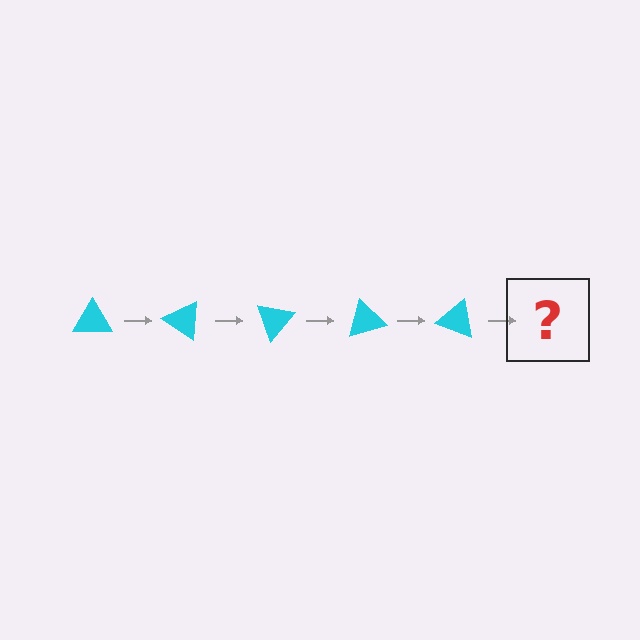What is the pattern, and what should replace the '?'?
The pattern is that the triangle rotates 35 degrees each step. The '?' should be a cyan triangle rotated 175 degrees.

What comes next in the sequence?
The next element should be a cyan triangle rotated 175 degrees.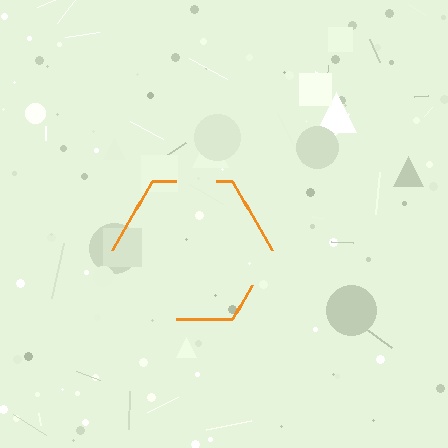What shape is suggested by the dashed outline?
The dashed outline suggests a hexagon.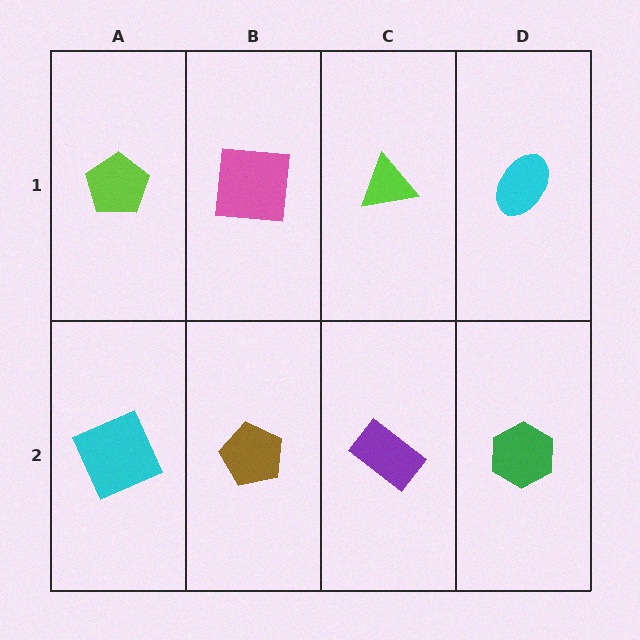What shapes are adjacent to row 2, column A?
A lime pentagon (row 1, column A), a brown pentagon (row 2, column B).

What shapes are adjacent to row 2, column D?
A cyan ellipse (row 1, column D), a purple rectangle (row 2, column C).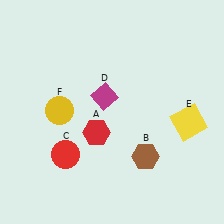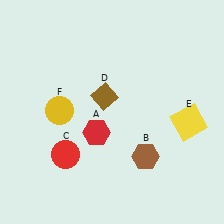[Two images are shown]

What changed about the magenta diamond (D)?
In Image 1, D is magenta. In Image 2, it changed to brown.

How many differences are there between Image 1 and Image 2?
There is 1 difference between the two images.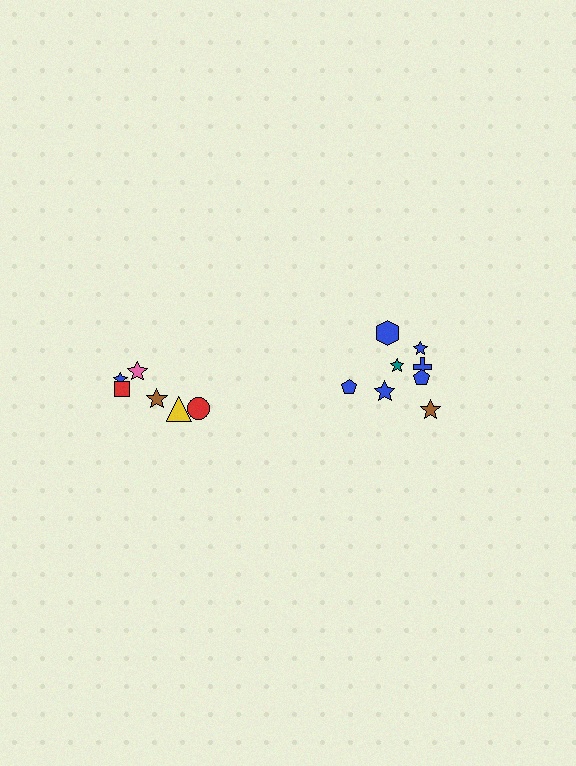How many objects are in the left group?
There are 6 objects.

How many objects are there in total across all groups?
There are 14 objects.